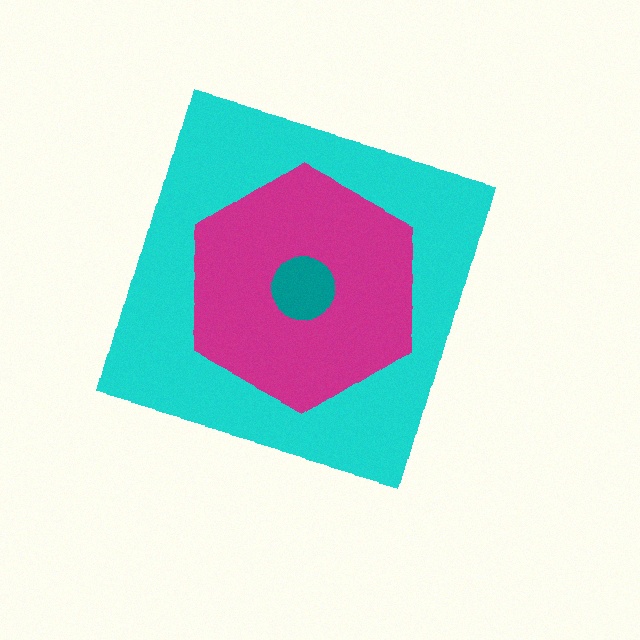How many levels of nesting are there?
3.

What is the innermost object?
The teal circle.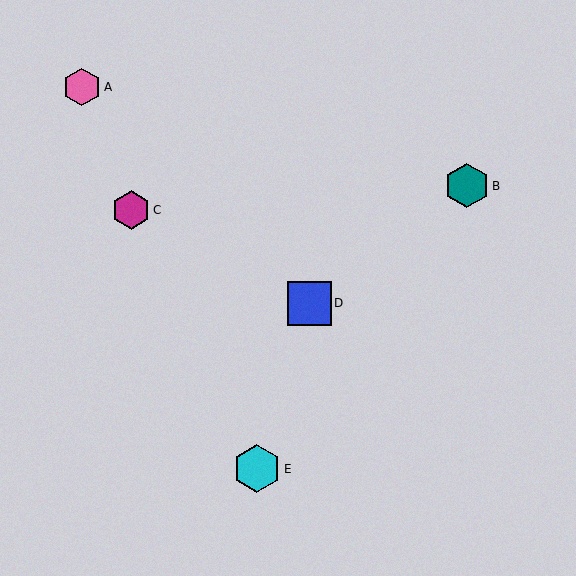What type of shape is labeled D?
Shape D is a blue square.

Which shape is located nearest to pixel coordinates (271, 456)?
The cyan hexagon (labeled E) at (257, 469) is nearest to that location.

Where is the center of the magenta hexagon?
The center of the magenta hexagon is at (131, 210).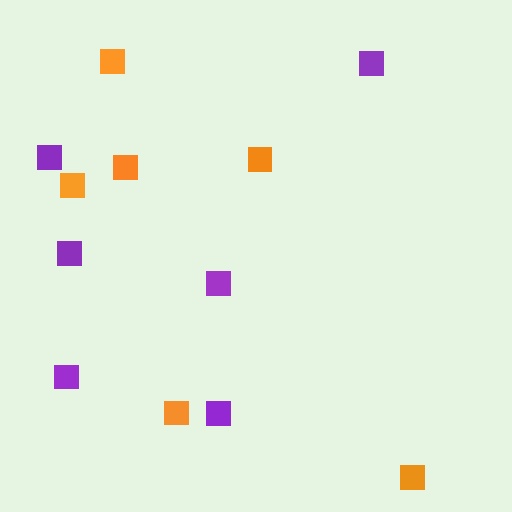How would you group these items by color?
There are 2 groups: one group of orange squares (6) and one group of purple squares (6).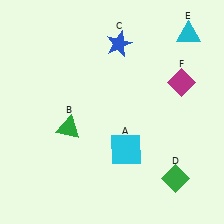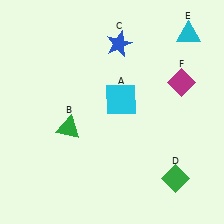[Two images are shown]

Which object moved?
The cyan square (A) moved up.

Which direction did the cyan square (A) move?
The cyan square (A) moved up.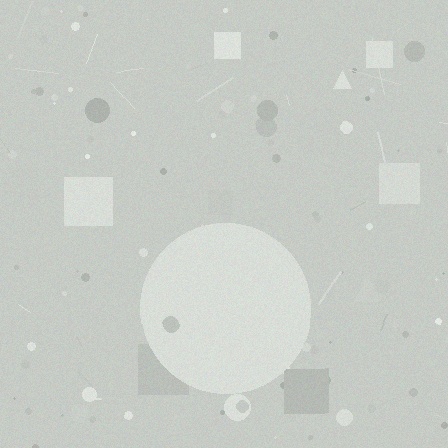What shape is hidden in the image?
A circle is hidden in the image.